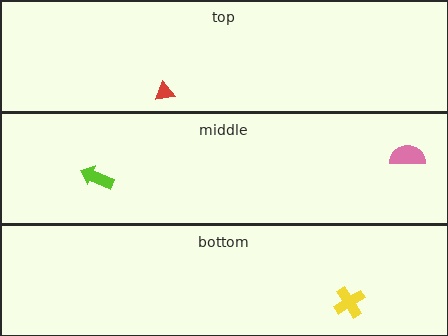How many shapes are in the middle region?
2.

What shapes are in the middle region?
The lime arrow, the pink semicircle.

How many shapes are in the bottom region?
1.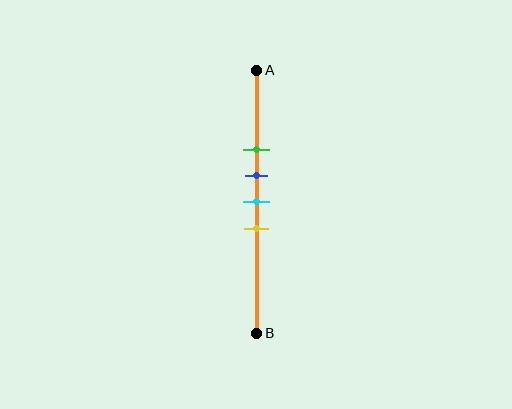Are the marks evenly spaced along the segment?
Yes, the marks are approximately evenly spaced.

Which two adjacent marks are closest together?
The blue and cyan marks are the closest adjacent pair.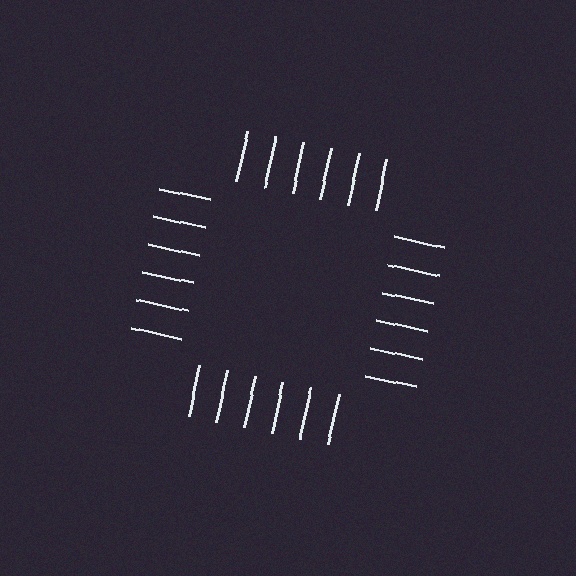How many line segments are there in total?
24 — 6 along each of the 4 edges.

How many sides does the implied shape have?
4 sides — the line-ends trace a square.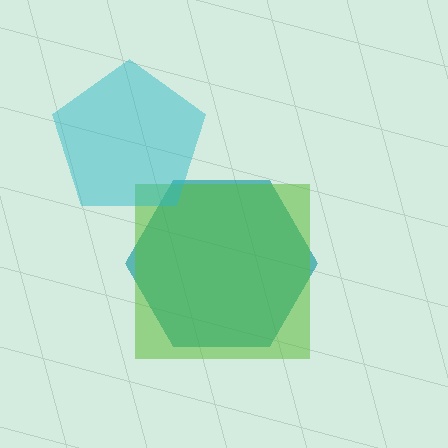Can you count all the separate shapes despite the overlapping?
Yes, there are 3 separate shapes.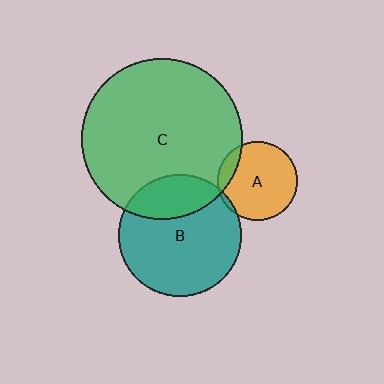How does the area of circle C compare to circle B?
Approximately 1.7 times.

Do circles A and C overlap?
Yes.